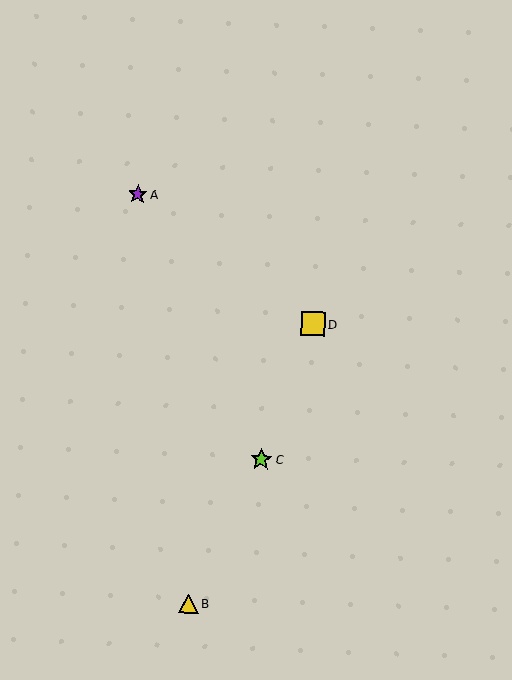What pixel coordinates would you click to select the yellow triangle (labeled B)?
Click at (188, 604) to select the yellow triangle B.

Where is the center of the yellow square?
The center of the yellow square is at (313, 324).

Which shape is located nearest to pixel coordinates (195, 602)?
The yellow triangle (labeled B) at (188, 604) is nearest to that location.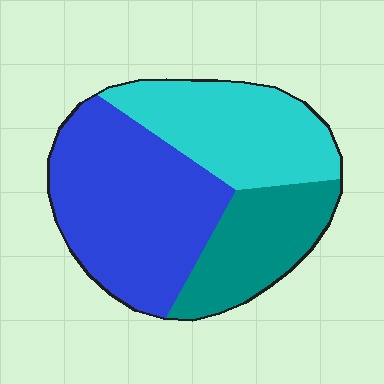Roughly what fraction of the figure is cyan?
Cyan takes up about one third (1/3) of the figure.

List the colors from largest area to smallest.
From largest to smallest: blue, cyan, teal.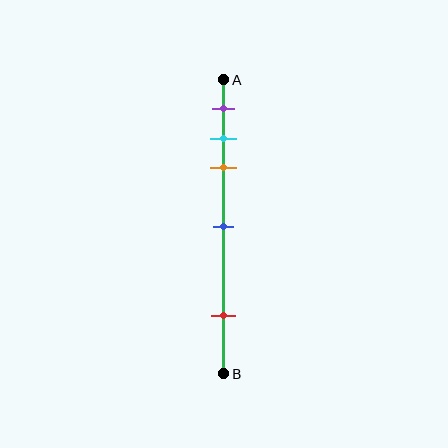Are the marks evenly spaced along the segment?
No, the marks are not evenly spaced.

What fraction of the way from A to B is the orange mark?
The orange mark is approximately 30% (0.3) of the way from A to B.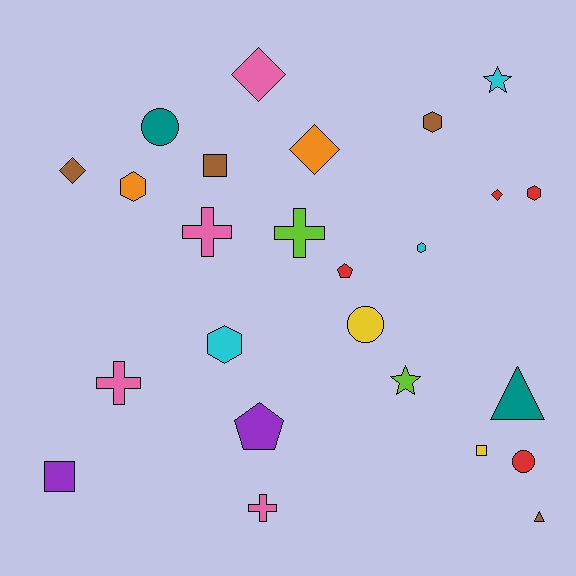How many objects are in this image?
There are 25 objects.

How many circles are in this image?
There are 3 circles.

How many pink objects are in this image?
There are 4 pink objects.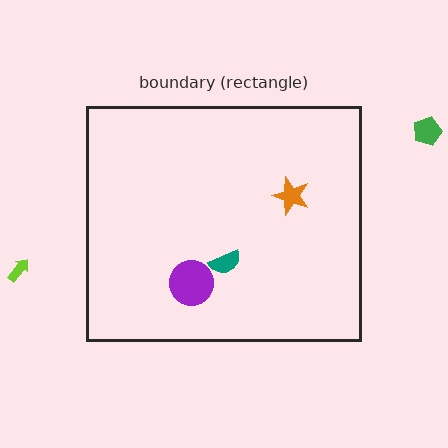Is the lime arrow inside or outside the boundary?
Outside.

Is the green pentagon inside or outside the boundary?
Outside.